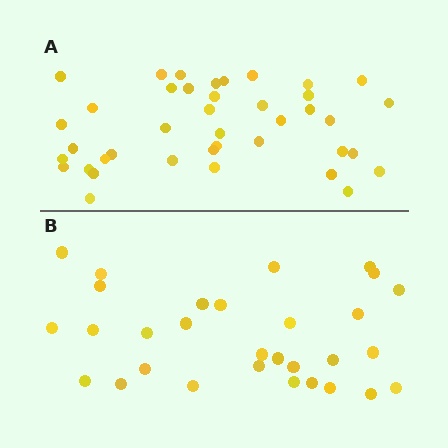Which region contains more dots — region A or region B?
Region A (the top region) has more dots.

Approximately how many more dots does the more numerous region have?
Region A has roughly 10 or so more dots than region B.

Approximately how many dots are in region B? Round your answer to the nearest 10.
About 30 dots.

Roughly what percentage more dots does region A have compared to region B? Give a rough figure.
About 35% more.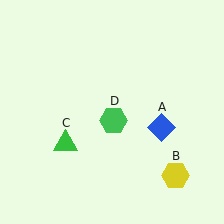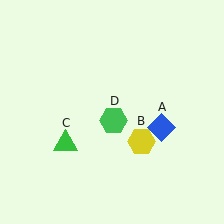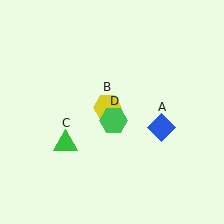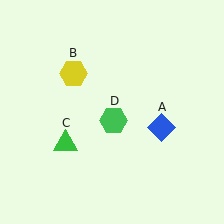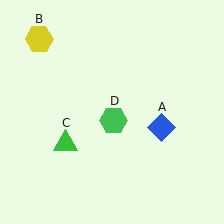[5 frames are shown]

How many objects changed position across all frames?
1 object changed position: yellow hexagon (object B).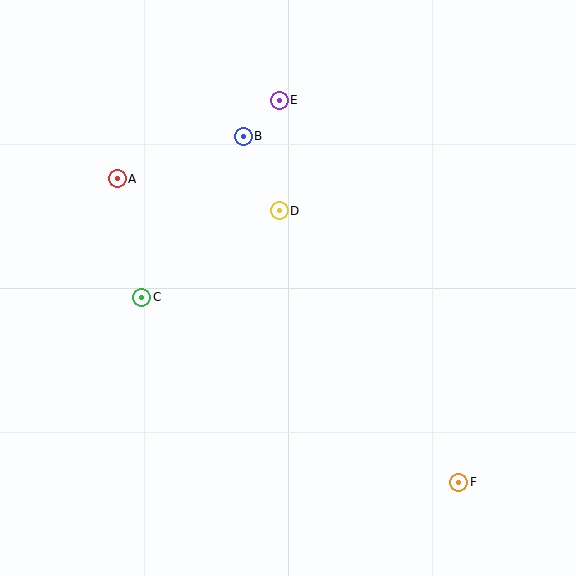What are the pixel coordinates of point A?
Point A is at (117, 179).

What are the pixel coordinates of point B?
Point B is at (243, 136).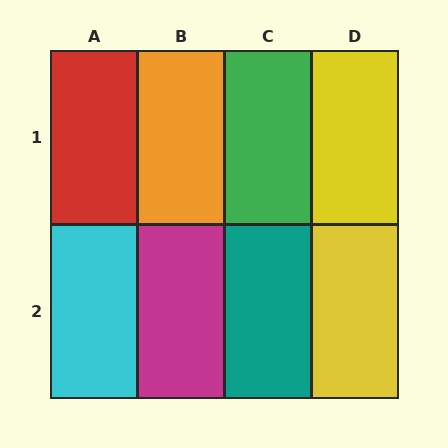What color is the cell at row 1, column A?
Red.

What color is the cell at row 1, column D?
Yellow.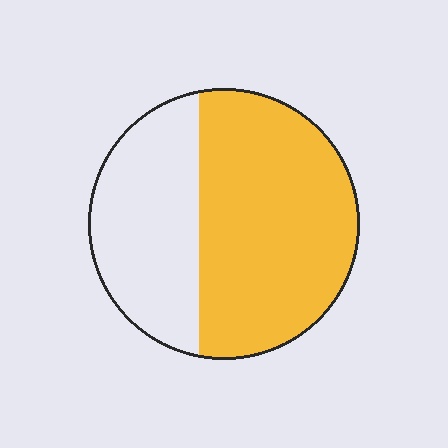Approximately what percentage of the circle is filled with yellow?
Approximately 60%.